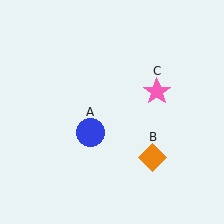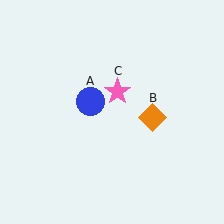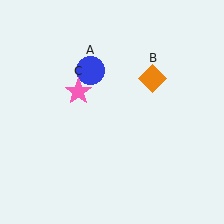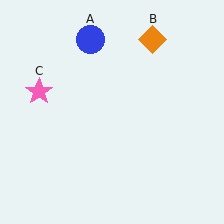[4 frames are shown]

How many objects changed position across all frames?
3 objects changed position: blue circle (object A), orange diamond (object B), pink star (object C).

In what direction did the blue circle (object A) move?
The blue circle (object A) moved up.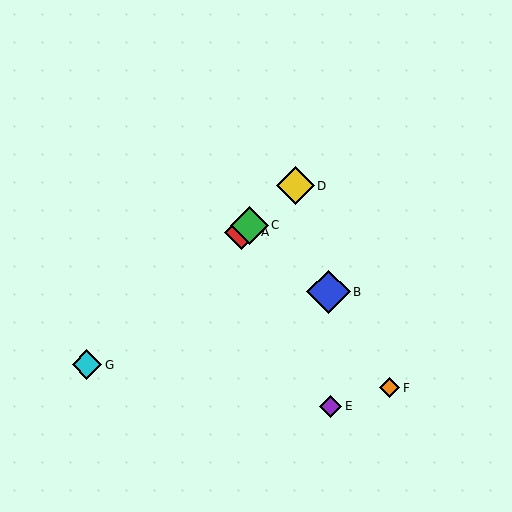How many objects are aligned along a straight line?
4 objects (A, C, D, G) are aligned along a straight line.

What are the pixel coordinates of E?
Object E is at (331, 406).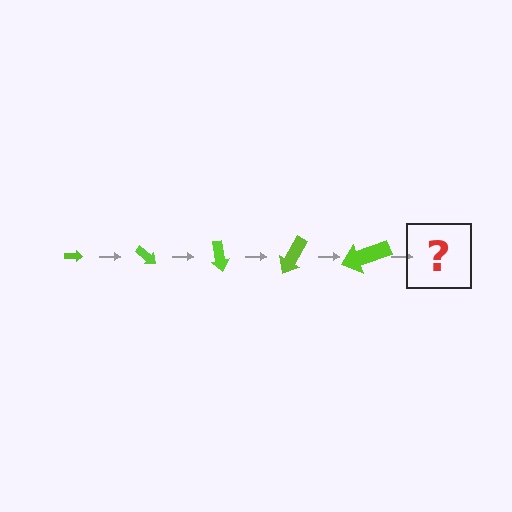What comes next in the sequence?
The next element should be an arrow, larger than the previous one and rotated 200 degrees from the start.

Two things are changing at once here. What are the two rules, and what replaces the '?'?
The two rules are that the arrow grows larger each step and it rotates 40 degrees each step. The '?' should be an arrow, larger than the previous one and rotated 200 degrees from the start.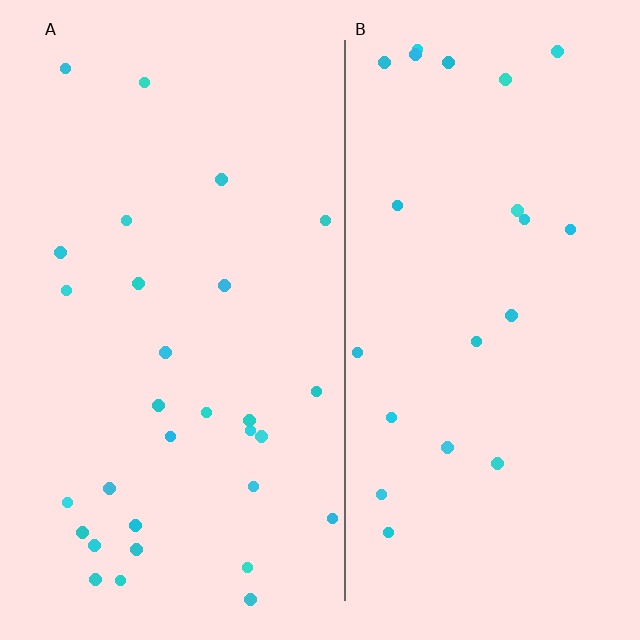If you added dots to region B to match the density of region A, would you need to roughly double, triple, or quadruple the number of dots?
Approximately double.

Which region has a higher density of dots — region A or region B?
A (the left).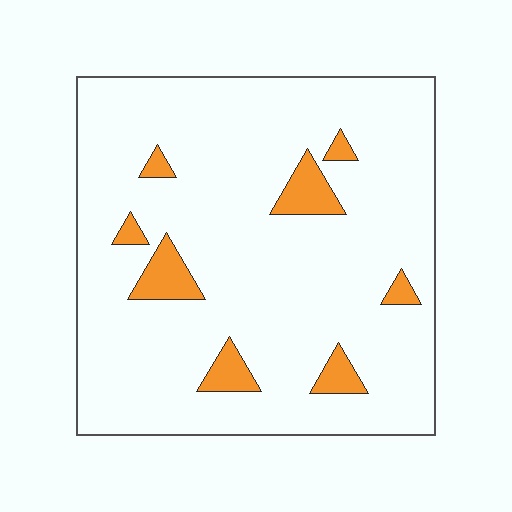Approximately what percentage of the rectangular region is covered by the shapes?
Approximately 10%.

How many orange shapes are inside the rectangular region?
8.